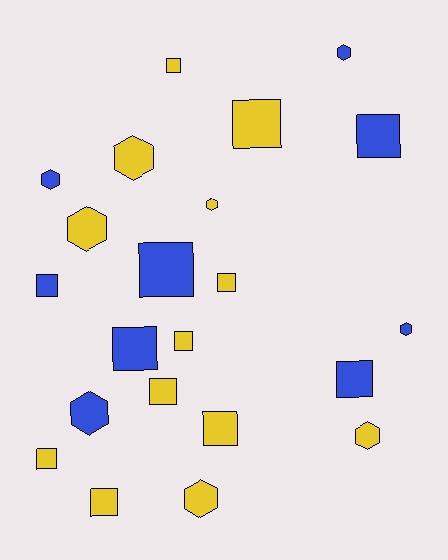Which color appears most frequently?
Yellow, with 13 objects.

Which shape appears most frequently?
Square, with 13 objects.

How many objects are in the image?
There are 22 objects.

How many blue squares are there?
There are 5 blue squares.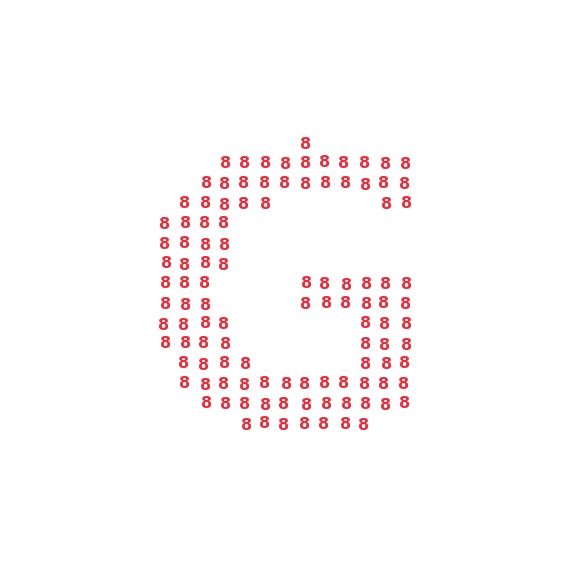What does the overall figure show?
The overall figure shows the letter G.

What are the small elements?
The small elements are digit 8's.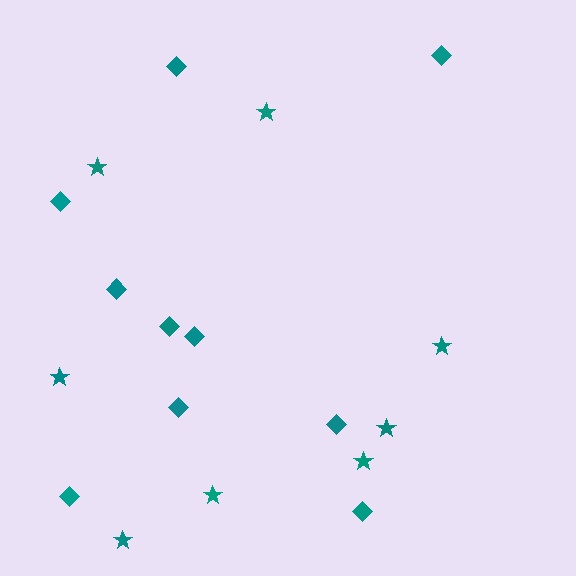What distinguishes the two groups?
There are 2 groups: one group of diamonds (10) and one group of stars (8).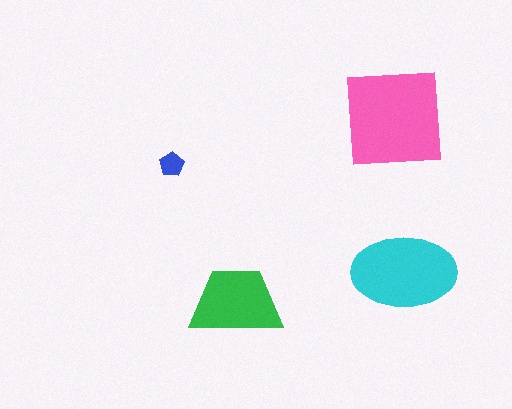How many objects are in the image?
There are 4 objects in the image.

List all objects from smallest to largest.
The blue pentagon, the green trapezoid, the cyan ellipse, the pink square.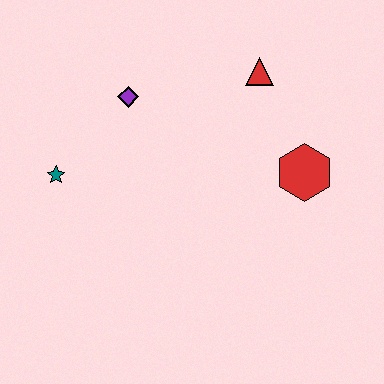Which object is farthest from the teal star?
The red hexagon is farthest from the teal star.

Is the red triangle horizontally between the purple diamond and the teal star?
No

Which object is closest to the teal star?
The purple diamond is closest to the teal star.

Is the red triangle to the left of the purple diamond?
No